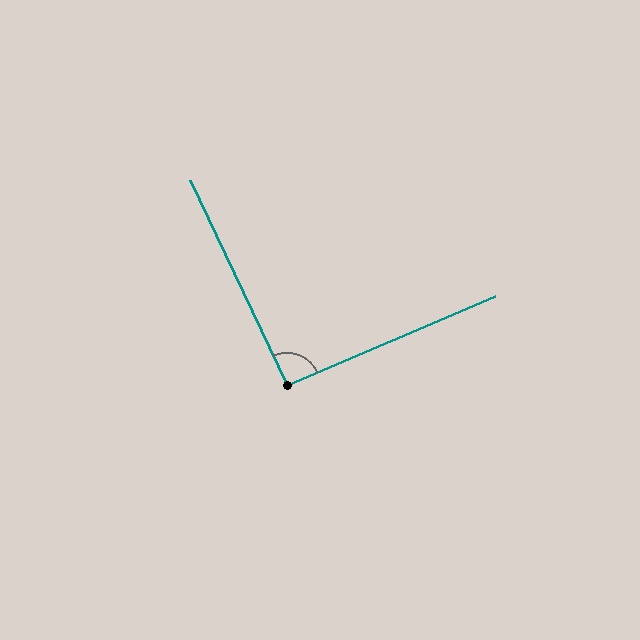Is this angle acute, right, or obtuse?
It is approximately a right angle.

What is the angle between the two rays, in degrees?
Approximately 92 degrees.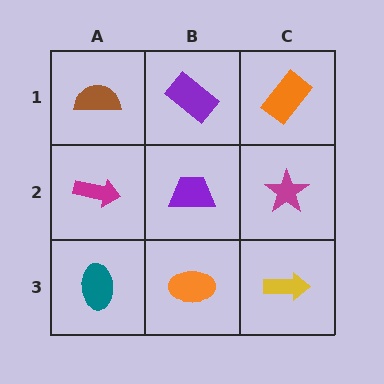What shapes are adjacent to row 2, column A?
A brown semicircle (row 1, column A), a teal ellipse (row 3, column A), a purple trapezoid (row 2, column B).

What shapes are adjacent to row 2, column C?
An orange rectangle (row 1, column C), a yellow arrow (row 3, column C), a purple trapezoid (row 2, column B).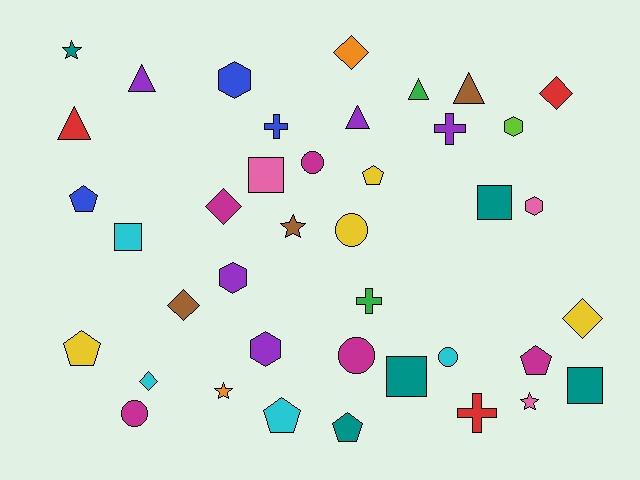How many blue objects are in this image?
There are 3 blue objects.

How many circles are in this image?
There are 5 circles.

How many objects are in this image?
There are 40 objects.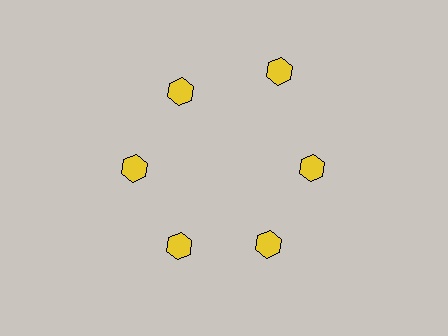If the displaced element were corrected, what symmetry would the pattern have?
It would have 6-fold rotational symmetry — the pattern would map onto itself every 60 degrees.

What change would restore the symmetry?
The symmetry would be restored by moving it inward, back onto the ring so that all 6 hexagons sit at equal angles and equal distance from the center.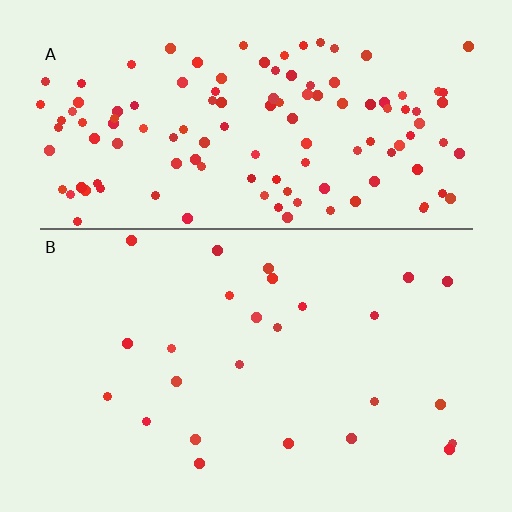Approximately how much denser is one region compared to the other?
Approximately 4.9× — region A over region B.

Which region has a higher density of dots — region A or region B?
A (the top).